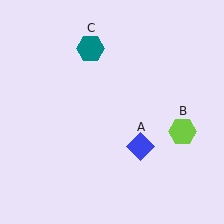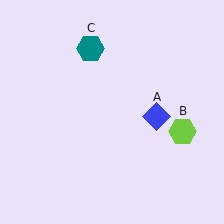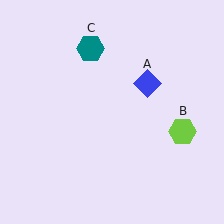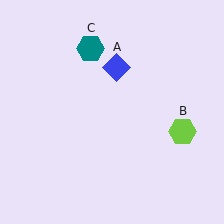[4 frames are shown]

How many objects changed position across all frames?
1 object changed position: blue diamond (object A).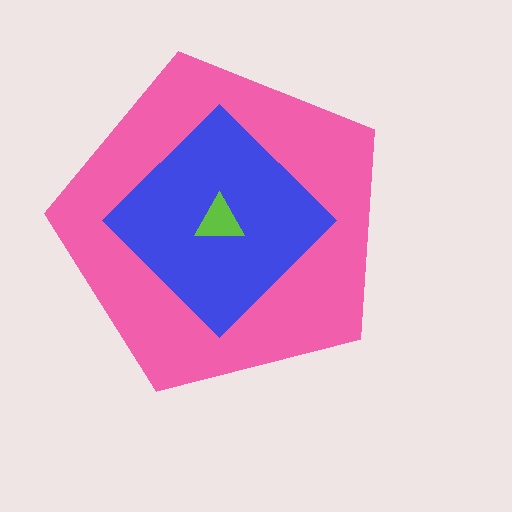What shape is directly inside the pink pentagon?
The blue diamond.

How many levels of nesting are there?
3.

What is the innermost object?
The lime triangle.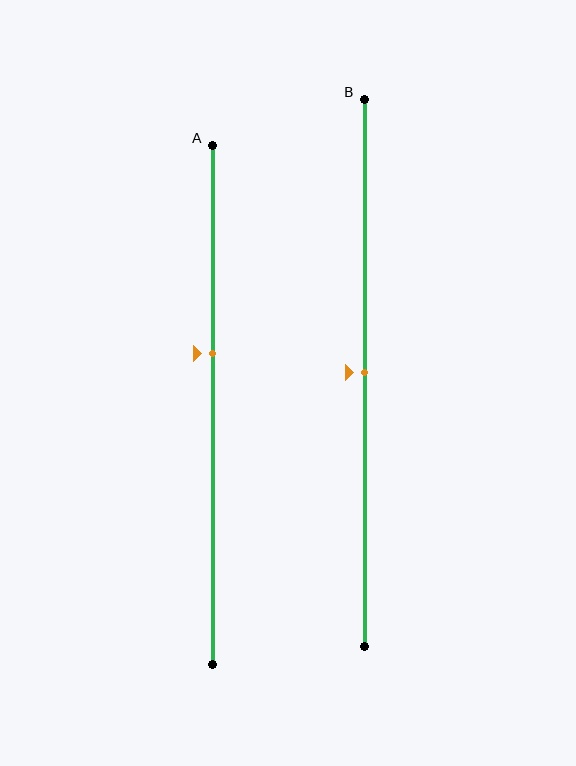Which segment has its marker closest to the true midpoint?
Segment B has its marker closest to the true midpoint.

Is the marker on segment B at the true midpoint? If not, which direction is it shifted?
Yes, the marker on segment B is at the true midpoint.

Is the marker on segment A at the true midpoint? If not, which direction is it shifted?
No, the marker on segment A is shifted upward by about 10% of the segment length.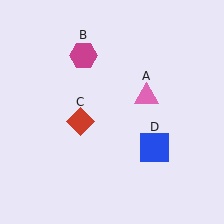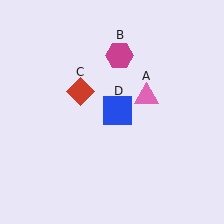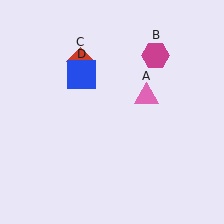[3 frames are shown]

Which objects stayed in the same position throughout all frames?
Pink triangle (object A) remained stationary.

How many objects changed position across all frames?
3 objects changed position: magenta hexagon (object B), red diamond (object C), blue square (object D).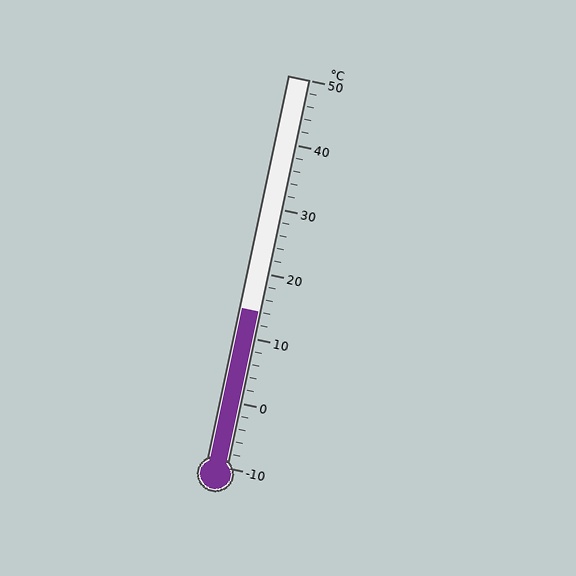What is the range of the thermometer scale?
The thermometer scale ranges from -10°C to 50°C.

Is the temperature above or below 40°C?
The temperature is below 40°C.